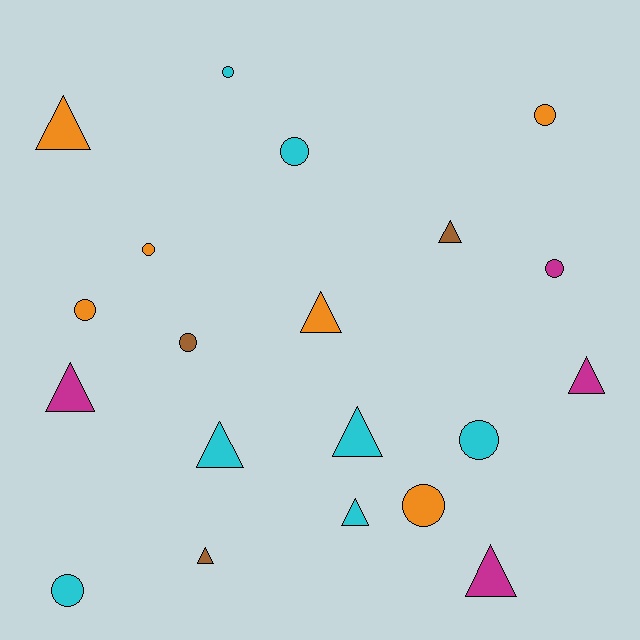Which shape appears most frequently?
Triangle, with 10 objects.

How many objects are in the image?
There are 20 objects.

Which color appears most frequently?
Cyan, with 7 objects.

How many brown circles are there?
There is 1 brown circle.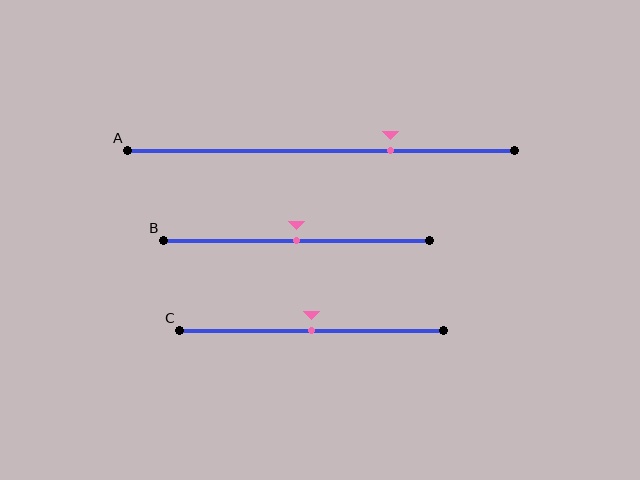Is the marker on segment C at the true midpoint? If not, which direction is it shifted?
Yes, the marker on segment C is at the true midpoint.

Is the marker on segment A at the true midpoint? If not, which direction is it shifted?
No, the marker on segment A is shifted to the right by about 18% of the segment length.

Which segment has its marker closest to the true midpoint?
Segment B has its marker closest to the true midpoint.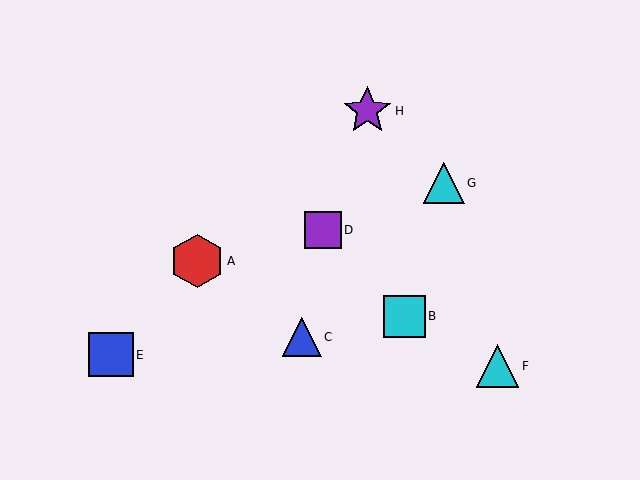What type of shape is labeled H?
Shape H is a purple star.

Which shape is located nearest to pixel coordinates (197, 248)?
The red hexagon (labeled A) at (197, 261) is nearest to that location.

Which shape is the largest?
The red hexagon (labeled A) is the largest.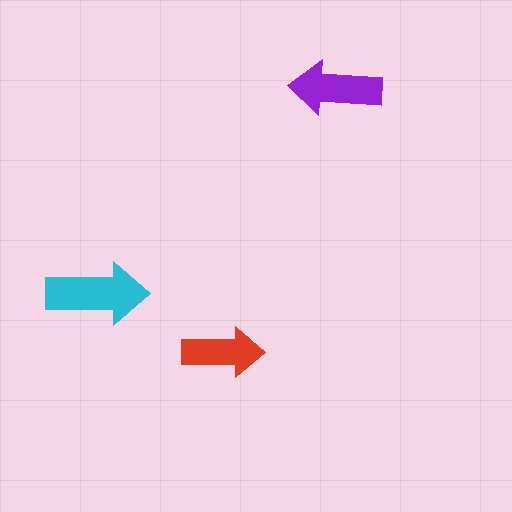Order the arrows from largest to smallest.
the cyan one, the purple one, the red one.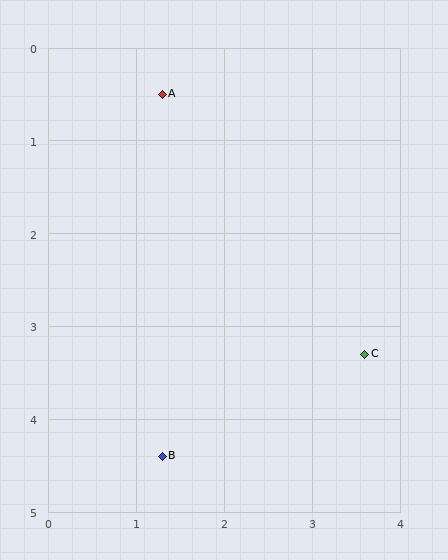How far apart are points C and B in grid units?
Points C and B are about 2.5 grid units apart.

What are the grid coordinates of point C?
Point C is at approximately (3.6, 3.3).